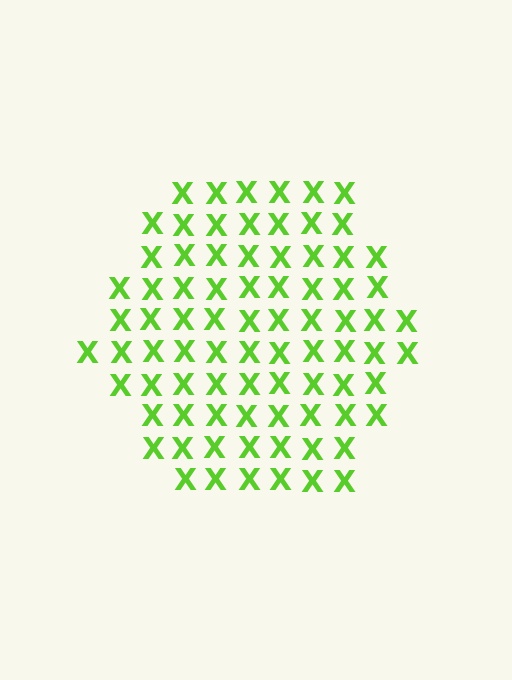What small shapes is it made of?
It is made of small letter X's.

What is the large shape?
The large shape is a hexagon.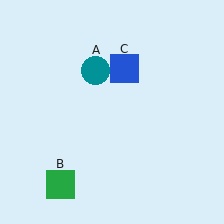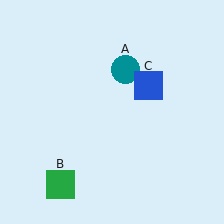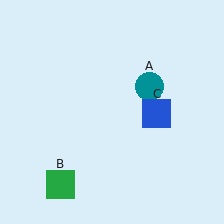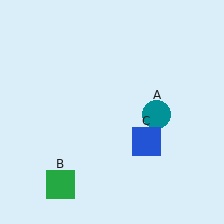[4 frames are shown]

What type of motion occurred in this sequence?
The teal circle (object A), blue square (object C) rotated clockwise around the center of the scene.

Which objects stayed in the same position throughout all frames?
Green square (object B) remained stationary.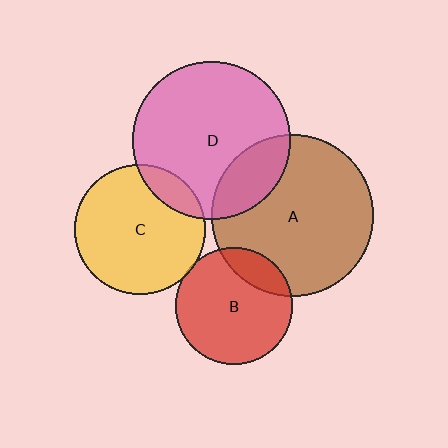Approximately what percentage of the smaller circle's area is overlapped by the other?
Approximately 20%.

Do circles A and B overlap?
Yes.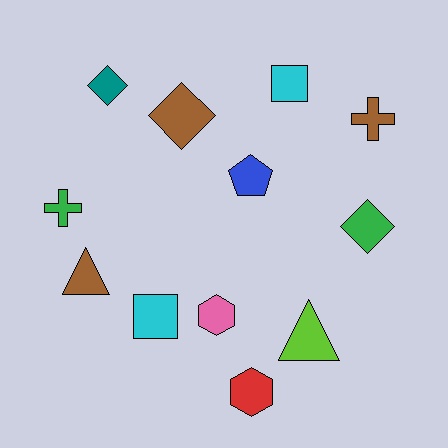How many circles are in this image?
There are no circles.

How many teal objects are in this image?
There is 1 teal object.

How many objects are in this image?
There are 12 objects.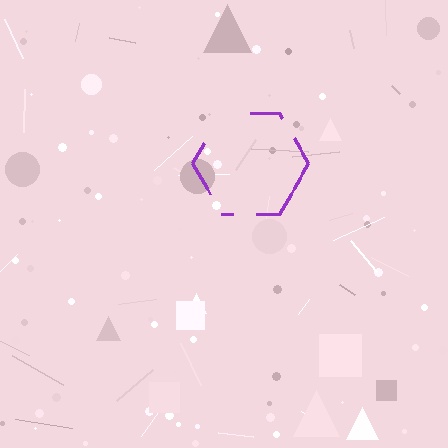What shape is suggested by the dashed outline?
The dashed outline suggests a hexagon.